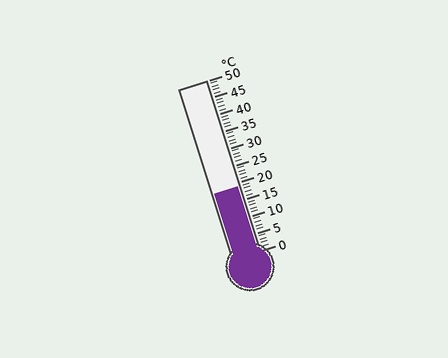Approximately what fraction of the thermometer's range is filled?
The thermometer is filled to approximately 40% of its range.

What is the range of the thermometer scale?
The thermometer scale ranges from 0°C to 50°C.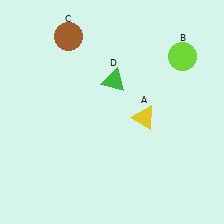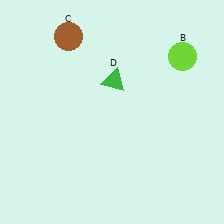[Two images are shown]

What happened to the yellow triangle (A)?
The yellow triangle (A) was removed in Image 2. It was in the bottom-right area of Image 1.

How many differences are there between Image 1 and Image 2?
There is 1 difference between the two images.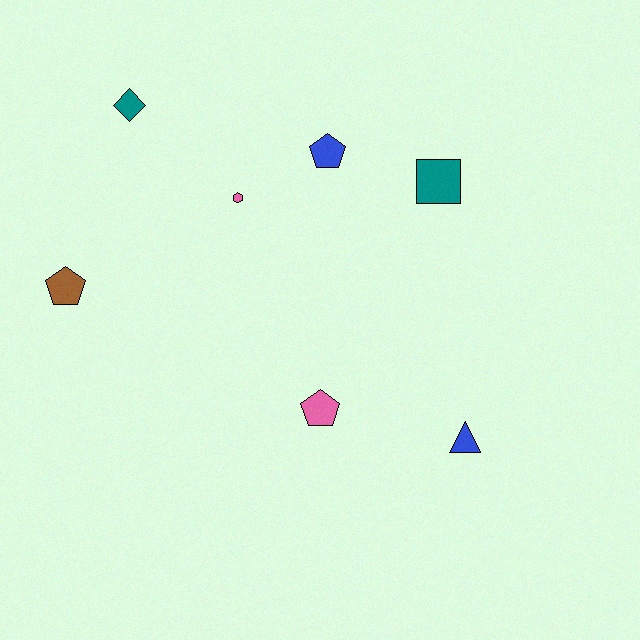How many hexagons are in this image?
There is 1 hexagon.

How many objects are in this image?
There are 7 objects.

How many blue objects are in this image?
There are 2 blue objects.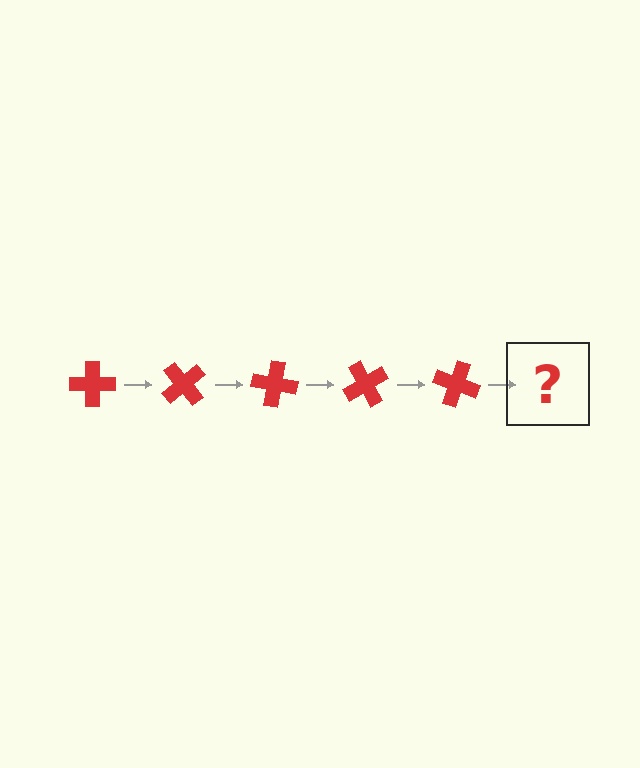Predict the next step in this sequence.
The next step is a red cross rotated 250 degrees.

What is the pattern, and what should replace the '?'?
The pattern is that the cross rotates 50 degrees each step. The '?' should be a red cross rotated 250 degrees.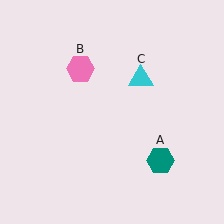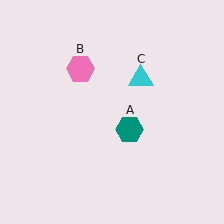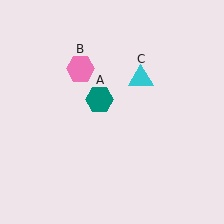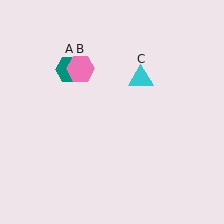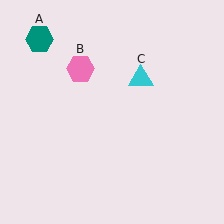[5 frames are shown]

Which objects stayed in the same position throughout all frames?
Pink hexagon (object B) and cyan triangle (object C) remained stationary.